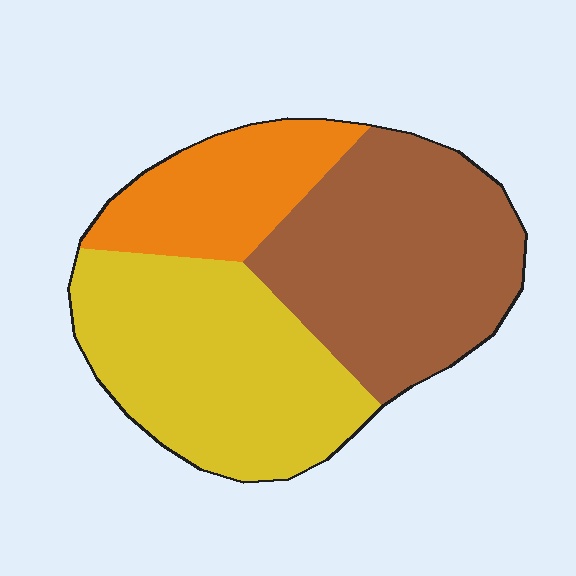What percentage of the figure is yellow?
Yellow takes up about two fifths (2/5) of the figure.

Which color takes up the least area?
Orange, at roughly 20%.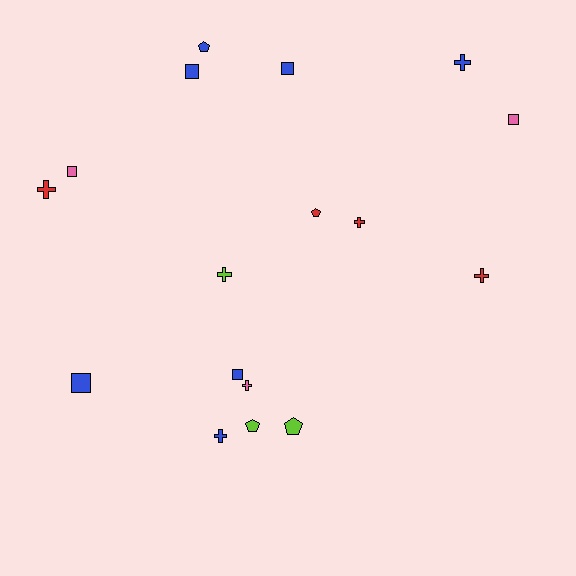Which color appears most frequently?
Blue, with 7 objects.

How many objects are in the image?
There are 17 objects.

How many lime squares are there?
There are no lime squares.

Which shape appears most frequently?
Cross, with 7 objects.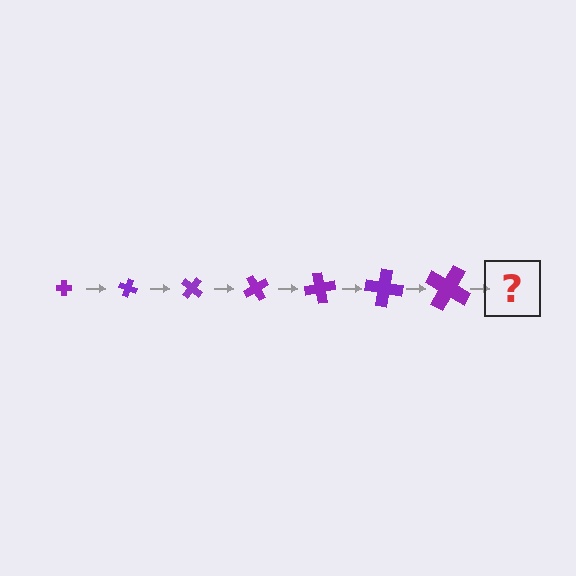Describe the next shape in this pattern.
It should be a cross, larger than the previous one and rotated 140 degrees from the start.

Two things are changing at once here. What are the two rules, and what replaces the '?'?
The two rules are that the cross grows larger each step and it rotates 20 degrees each step. The '?' should be a cross, larger than the previous one and rotated 140 degrees from the start.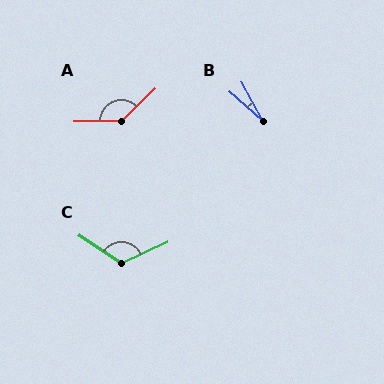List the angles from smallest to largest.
B (20°), C (121°), A (136°).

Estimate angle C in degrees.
Approximately 121 degrees.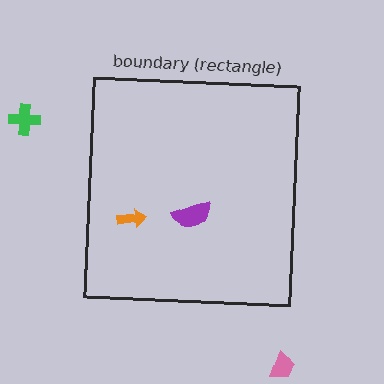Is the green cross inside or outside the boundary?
Outside.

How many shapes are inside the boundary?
2 inside, 2 outside.